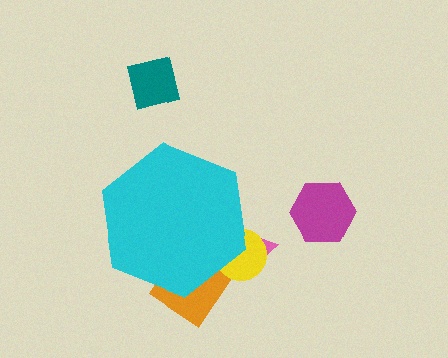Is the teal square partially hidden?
No, the teal square is fully visible.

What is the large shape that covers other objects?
A cyan hexagon.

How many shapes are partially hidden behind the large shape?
3 shapes are partially hidden.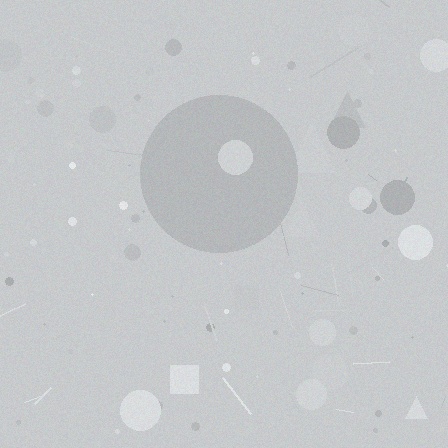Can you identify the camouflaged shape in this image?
The camouflaged shape is a circle.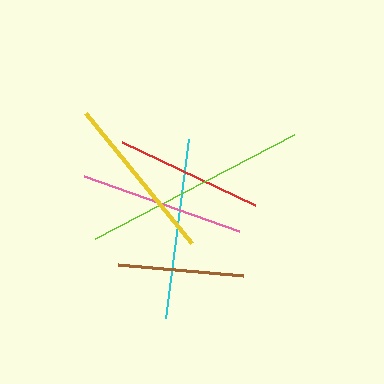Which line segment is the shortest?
The brown line is the shortest at approximately 126 pixels.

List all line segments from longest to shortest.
From longest to shortest: lime, cyan, yellow, pink, red, brown.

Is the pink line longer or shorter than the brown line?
The pink line is longer than the brown line.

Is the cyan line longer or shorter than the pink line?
The cyan line is longer than the pink line.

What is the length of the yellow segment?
The yellow segment is approximately 168 pixels long.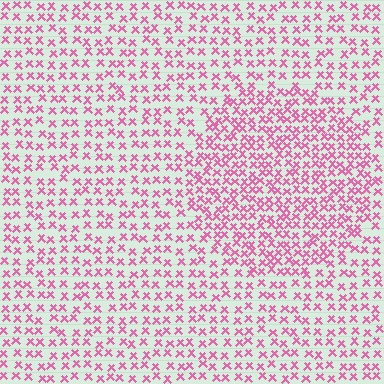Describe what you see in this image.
The image contains small pink elements arranged at two different densities. A circle-shaped region is visible where the elements are more densely packed than the surrounding area.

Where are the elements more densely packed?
The elements are more densely packed inside the circle boundary.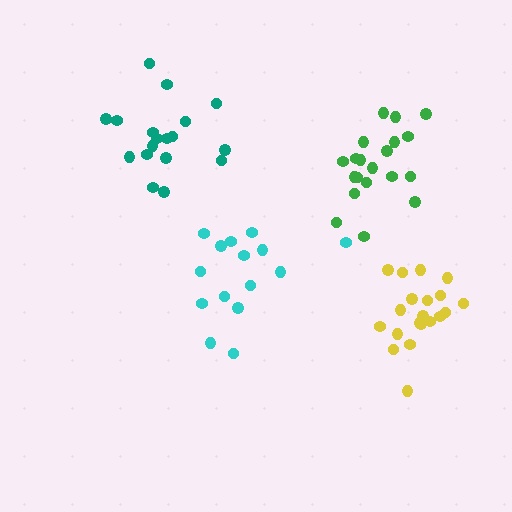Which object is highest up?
The teal cluster is topmost.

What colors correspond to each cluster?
The clusters are colored: green, teal, cyan, yellow.